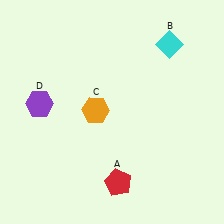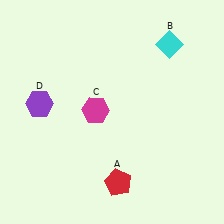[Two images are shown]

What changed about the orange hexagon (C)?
In Image 1, C is orange. In Image 2, it changed to magenta.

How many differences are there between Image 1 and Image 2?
There is 1 difference between the two images.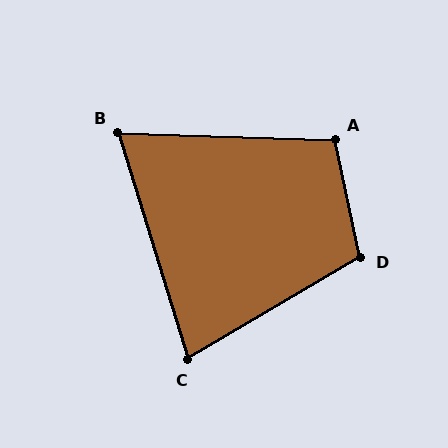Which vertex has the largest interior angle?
D, at approximately 109 degrees.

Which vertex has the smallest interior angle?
B, at approximately 71 degrees.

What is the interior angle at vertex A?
Approximately 103 degrees (obtuse).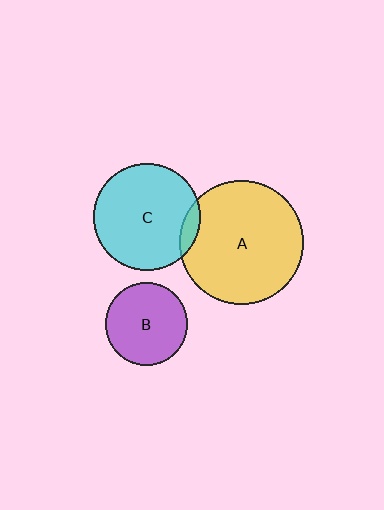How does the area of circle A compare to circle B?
Approximately 2.3 times.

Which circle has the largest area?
Circle A (yellow).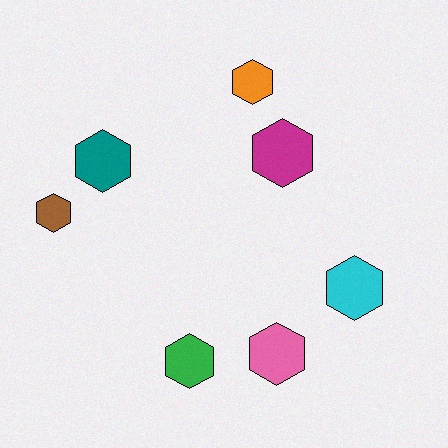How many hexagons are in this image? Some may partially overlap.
There are 7 hexagons.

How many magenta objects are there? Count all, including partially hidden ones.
There is 1 magenta object.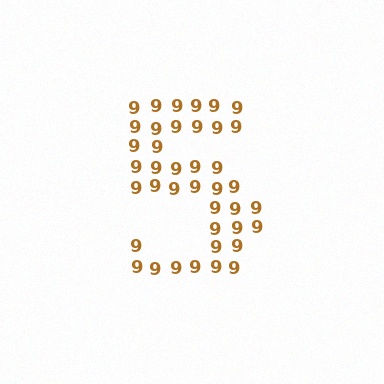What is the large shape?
The large shape is the digit 5.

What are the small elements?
The small elements are digit 9's.